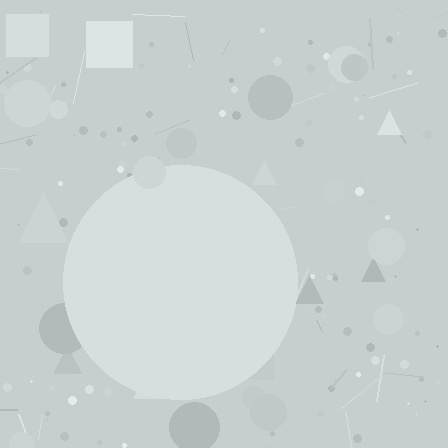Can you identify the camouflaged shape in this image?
The camouflaged shape is a circle.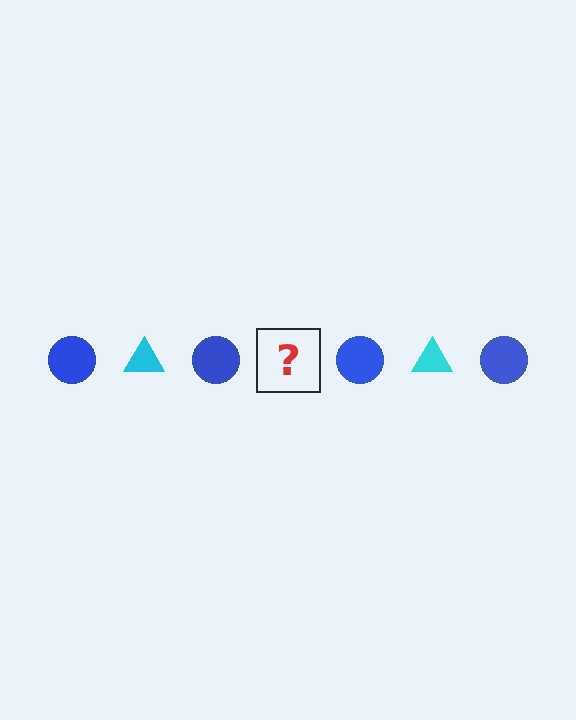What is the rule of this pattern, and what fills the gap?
The rule is that the pattern alternates between blue circle and cyan triangle. The gap should be filled with a cyan triangle.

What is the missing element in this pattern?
The missing element is a cyan triangle.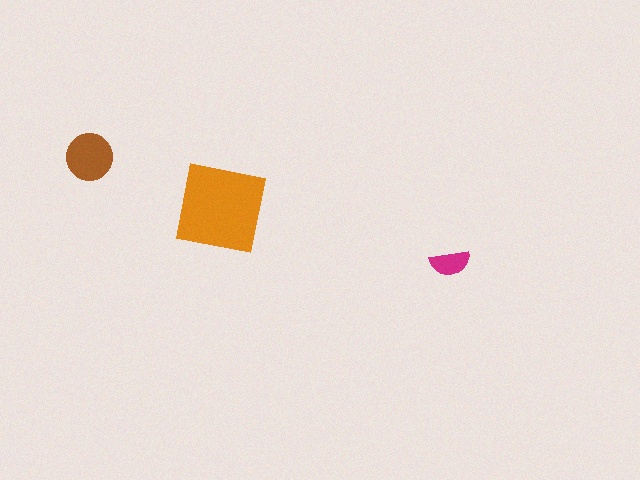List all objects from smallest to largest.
The magenta semicircle, the brown circle, the orange square.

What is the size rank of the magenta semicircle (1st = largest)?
3rd.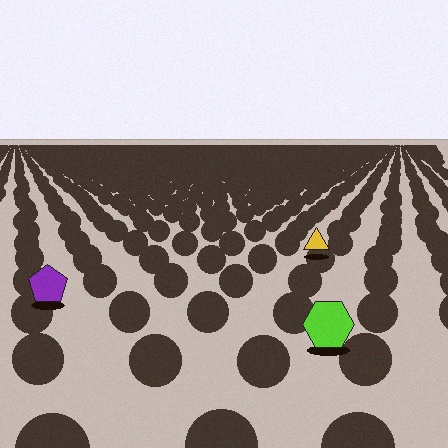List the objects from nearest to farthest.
From nearest to farthest: the lime hexagon, the purple pentagon, the yellow triangle.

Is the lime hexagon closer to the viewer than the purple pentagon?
Yes. The lime hexagon is closer — you can tell from the texture gradient: the ground texture is coarser near it.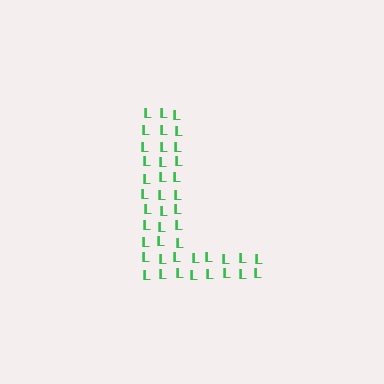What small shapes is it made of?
It is made of small letter L's.